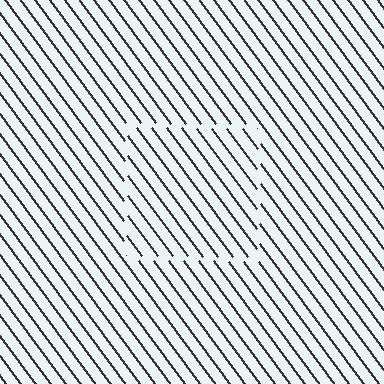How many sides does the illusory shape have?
4 sides — the line-ends trace a square.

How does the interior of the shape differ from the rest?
The interior of the shape contains the same grating, shifted by half a period — the contour is defined by the phase discontinuity where line-ends from the inner and outer gratings abut.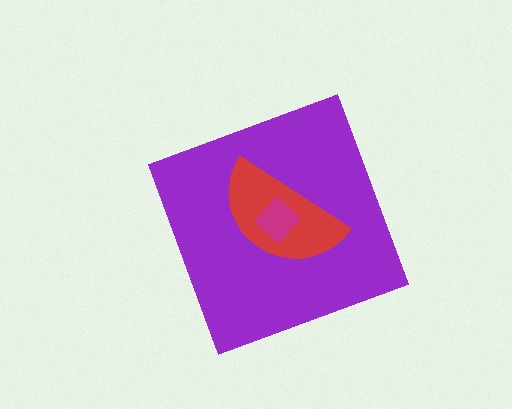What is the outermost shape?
The purple diamond.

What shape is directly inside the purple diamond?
The red semicircle.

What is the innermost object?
The magenta diamond.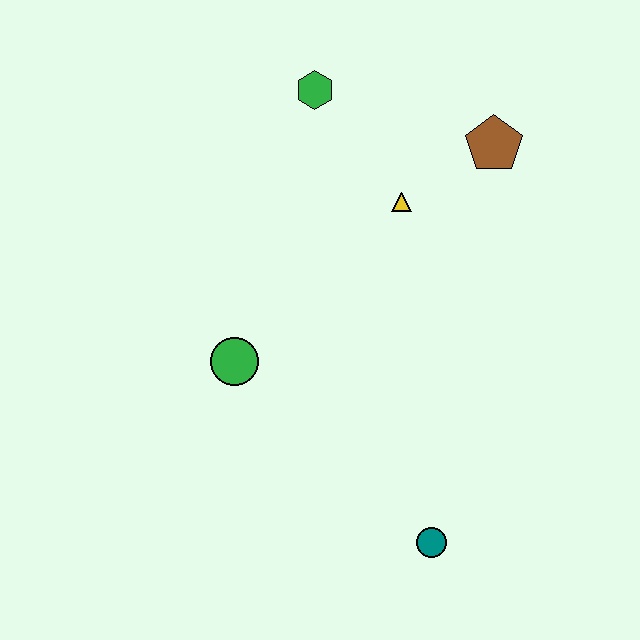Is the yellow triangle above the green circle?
Yes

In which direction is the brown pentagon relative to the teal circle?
The brown pentagon is above the teal circle.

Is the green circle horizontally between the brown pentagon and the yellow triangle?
No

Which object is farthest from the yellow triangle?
The teal circle is farthest from the yellow triangle.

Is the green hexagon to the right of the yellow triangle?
No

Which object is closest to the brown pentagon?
The yellow triangle is closest to the brown pentagon.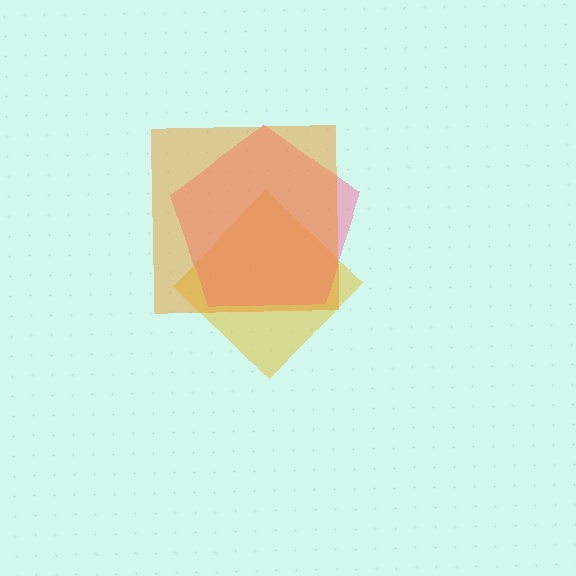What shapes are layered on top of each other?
The layered shapes are: a yellow diamond, a pink pentagon, an orange square.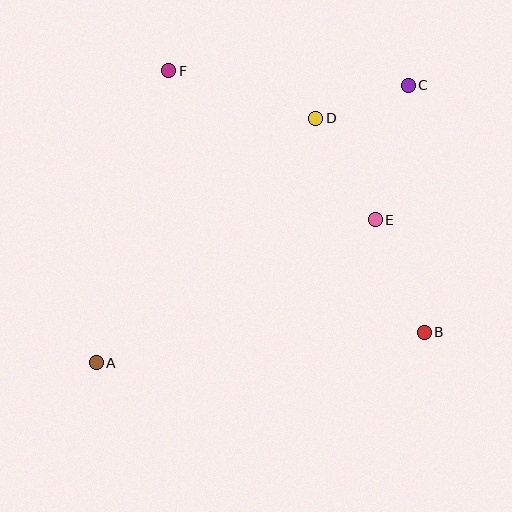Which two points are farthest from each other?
Points A and C are farthest from each other.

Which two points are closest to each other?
Points C and D are closest to each other.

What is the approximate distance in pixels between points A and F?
The distance between A and F is approximately 301 pixels.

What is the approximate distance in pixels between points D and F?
The distance between D and F is approximately 155 pixels.